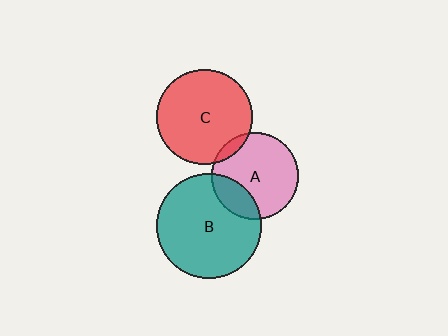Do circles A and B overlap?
Yes.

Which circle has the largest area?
Circle B (teal).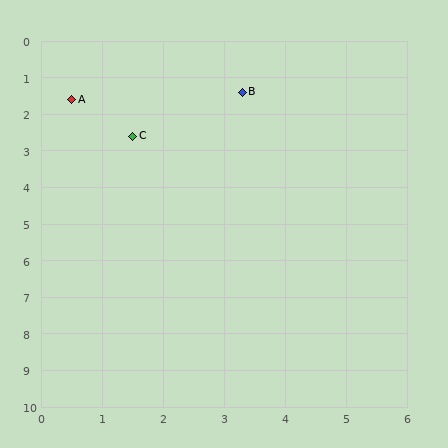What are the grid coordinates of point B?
Point B is at approximately (3.3, 1.4).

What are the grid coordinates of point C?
Point C is at approximately (1.5, 2.6).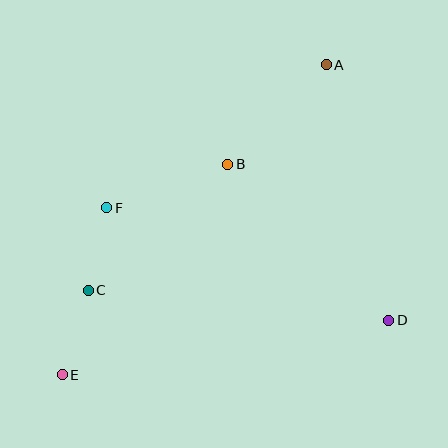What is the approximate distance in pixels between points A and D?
The distance between A and D is approximately 263 pixels.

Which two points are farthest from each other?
Points A and E are farthest from each other.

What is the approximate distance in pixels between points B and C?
The distance between B and C is approximately 188 pixels.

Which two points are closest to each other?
Points C and F are closest to each other.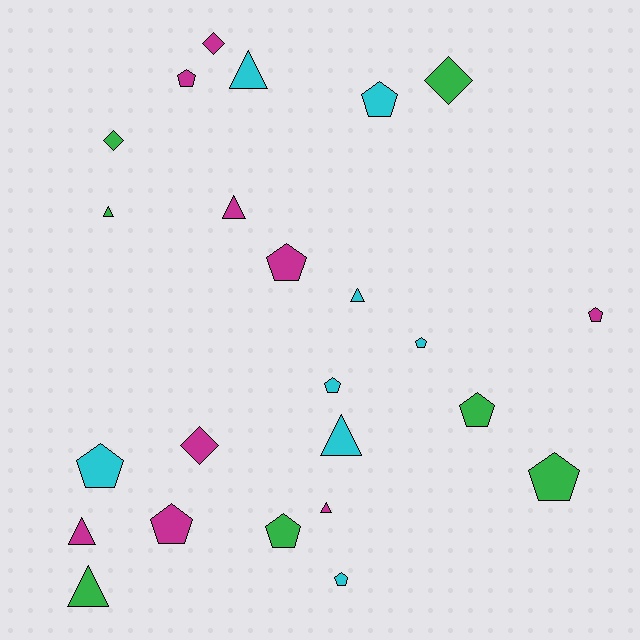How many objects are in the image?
There are 24 objects.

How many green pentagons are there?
There are 3 green pentagons.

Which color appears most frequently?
Magenta, with 9 objects.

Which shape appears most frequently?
Pentagon, with 12 objects.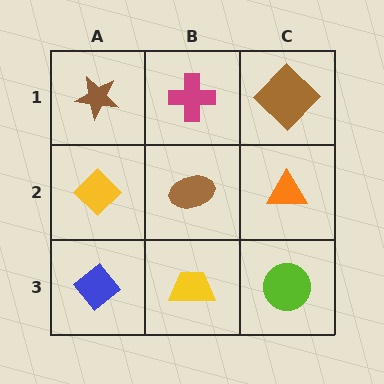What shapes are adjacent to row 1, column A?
A yellow diamond (row 2, column A), a magenta cross (row 1, column B).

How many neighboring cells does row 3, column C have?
2.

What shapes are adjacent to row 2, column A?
A brown star (row 1, column A), a blue diamond (row 3, column A), a brown ellipse (row 2, column B).